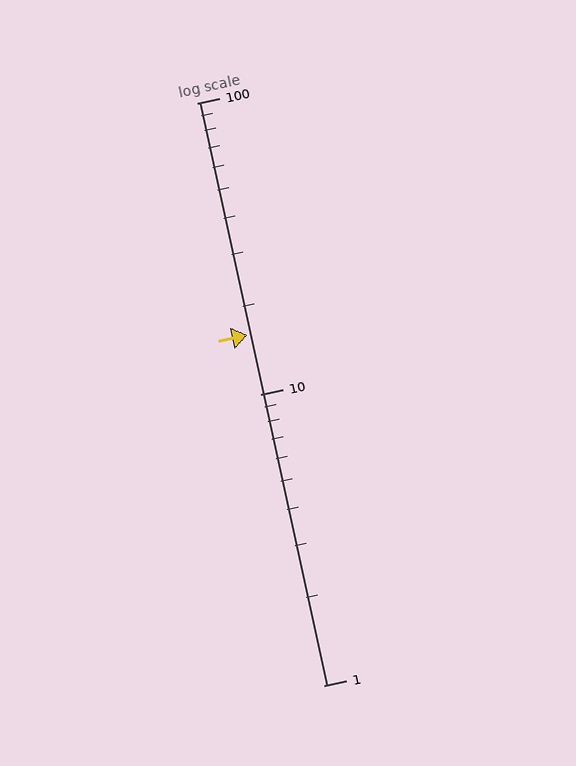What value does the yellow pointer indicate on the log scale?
The pointer indicates approximately 16.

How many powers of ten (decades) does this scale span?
The scale spans 2 decades, from 1 to 100.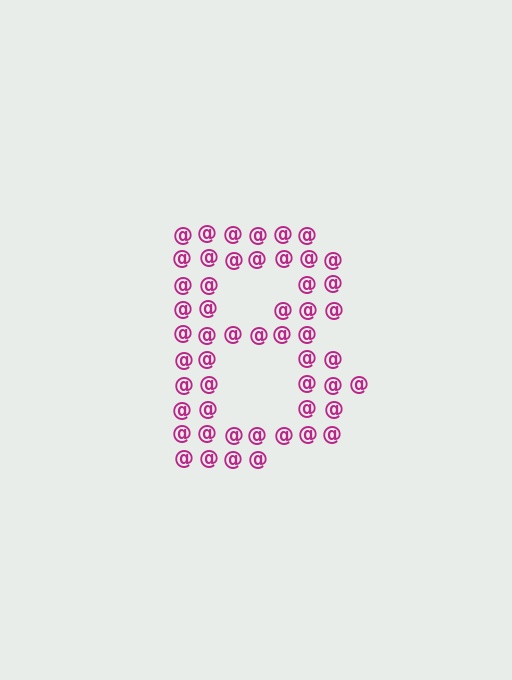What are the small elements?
The small elements are at signs.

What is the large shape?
The large shape is the letter B.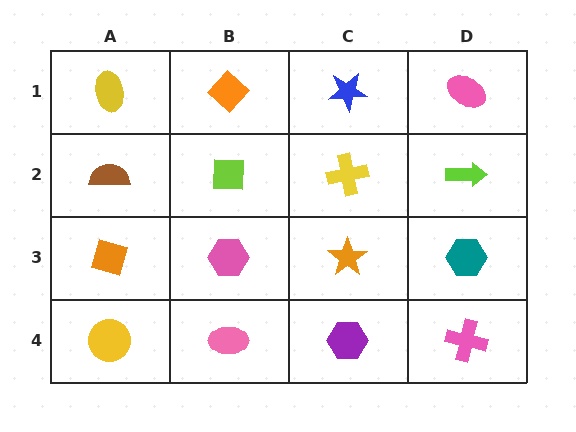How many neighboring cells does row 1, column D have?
2.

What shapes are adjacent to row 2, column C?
A blue star (row 1, column C), an orange star (row 3, column C), a lime square (row 2, column B), a lime arrow (row 2, column D).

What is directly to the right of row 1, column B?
A blue star.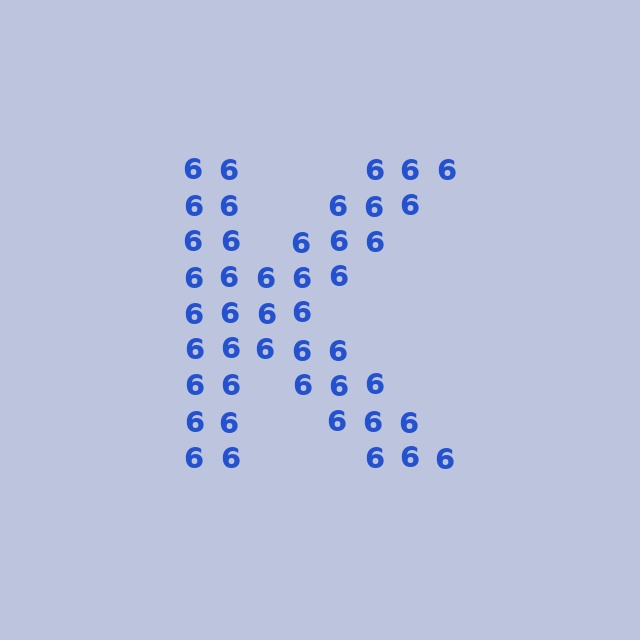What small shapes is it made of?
It is made of small digit 6's.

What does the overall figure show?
The overall figure shows the letter K.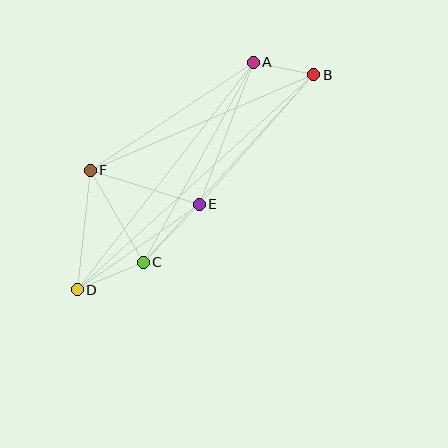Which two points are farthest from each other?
Points B and D are farthest from each other.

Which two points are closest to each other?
Points A and B are closest to each other.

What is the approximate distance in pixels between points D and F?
The distance between D and F is approximately 121 pixels.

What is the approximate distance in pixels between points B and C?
The distance between B and C is approximately 253 pixels.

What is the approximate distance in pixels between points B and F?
The distance between B and F is approximately 243 pixels.